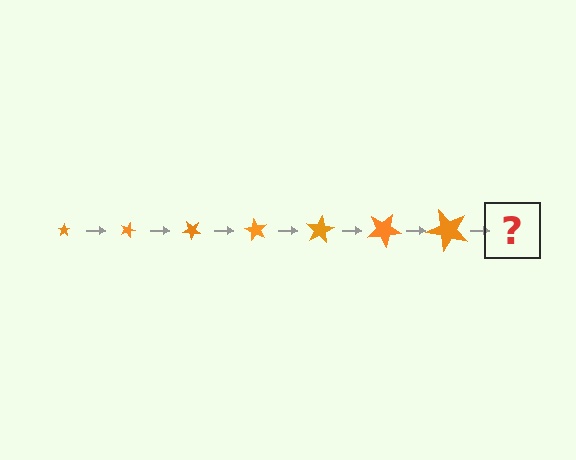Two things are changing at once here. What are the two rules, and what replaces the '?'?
The two rules are that the star grows larger each step and it rotates 20 degrees each step. The '?' should be a star, larger than the previous one and rotated 140 degrees from the start.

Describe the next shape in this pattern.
It should be a star, larger than the previous one and rotated 140 degrees from the start.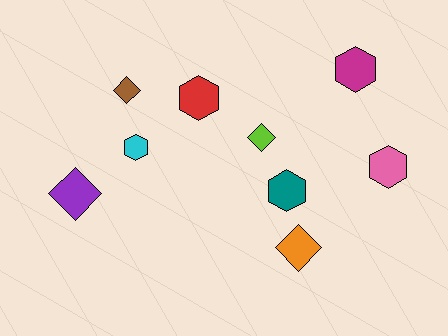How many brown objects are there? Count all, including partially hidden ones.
There is 1 brown object.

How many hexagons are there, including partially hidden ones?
There are 5 hexagons.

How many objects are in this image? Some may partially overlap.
There are 9 objects.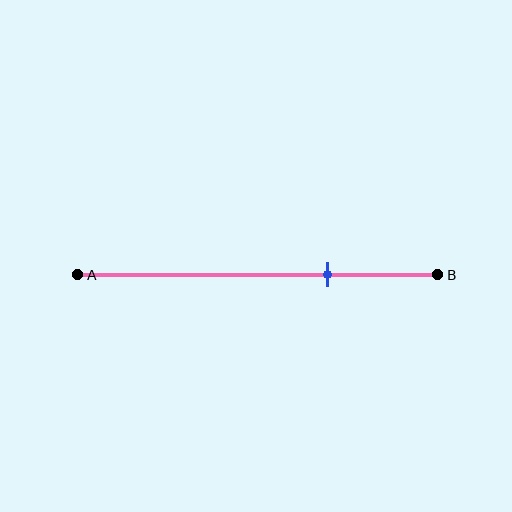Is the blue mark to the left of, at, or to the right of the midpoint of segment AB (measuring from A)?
The blue mark is to the right of the midpoint of segment AB.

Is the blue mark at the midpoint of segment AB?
No, the mark is at about 70% from A, not at the 50% midpoint.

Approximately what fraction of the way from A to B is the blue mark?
The blue mark is approximately 70% of the way from A to B.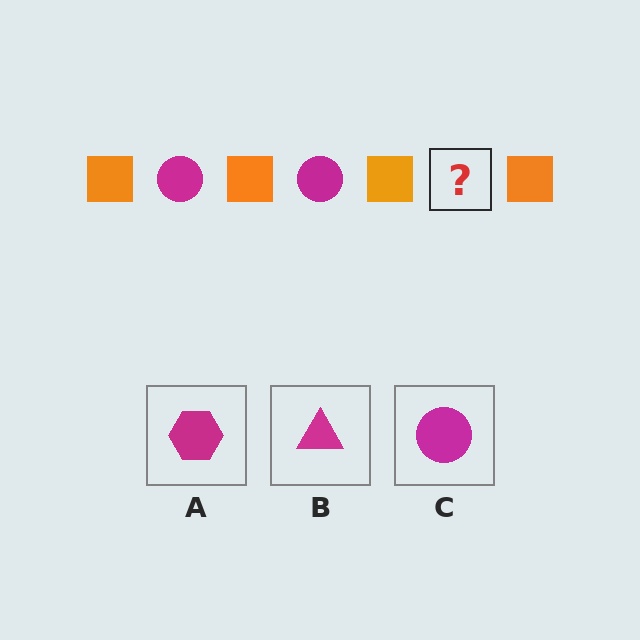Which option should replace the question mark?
Option C.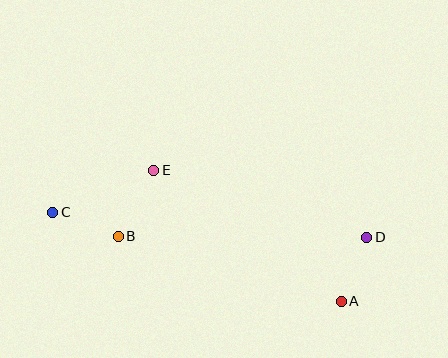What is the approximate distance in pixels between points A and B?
The distance between A and B is approximately 232 pixels.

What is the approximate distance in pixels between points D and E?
The distance between D and E is approximately 223 pixels.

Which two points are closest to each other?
Points A and D are closest to each other.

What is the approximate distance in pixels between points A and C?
The distance between A and C is approximately 302 pixels.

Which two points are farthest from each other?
Points C and D are farthest from each other.